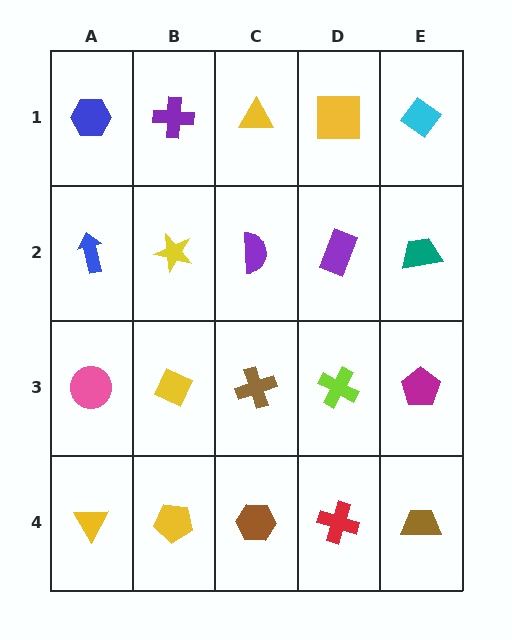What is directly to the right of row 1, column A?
A purple cross.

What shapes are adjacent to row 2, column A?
A blue hexagon (row 1, column A), a pink circle (row 3, column A), a yellow star (row 2, column B).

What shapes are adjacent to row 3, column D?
A purple rectangle (row 2, column D), a red cross (row 4, column D), a brown cross (row 3, column C), a magenta pentagon (row 3, column E).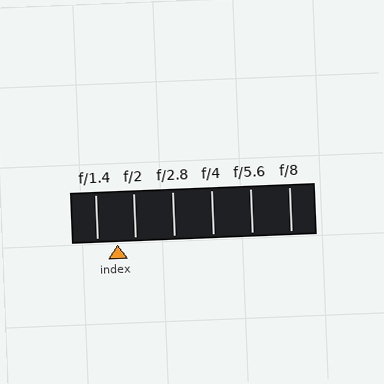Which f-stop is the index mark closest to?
The index mark is closest to f/2.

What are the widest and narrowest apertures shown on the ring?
The widest aperture shown is f/1.4 and the narrowest is f/8.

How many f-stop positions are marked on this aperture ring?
There are 6 f-stop positions marked.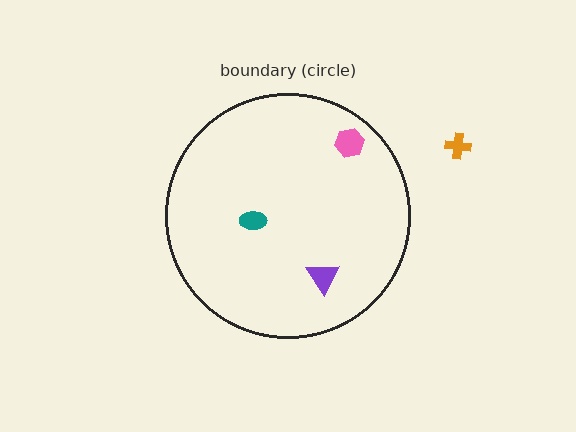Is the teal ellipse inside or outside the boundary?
Inside.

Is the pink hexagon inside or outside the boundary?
Inside.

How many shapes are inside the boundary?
3 inside, 1 outside.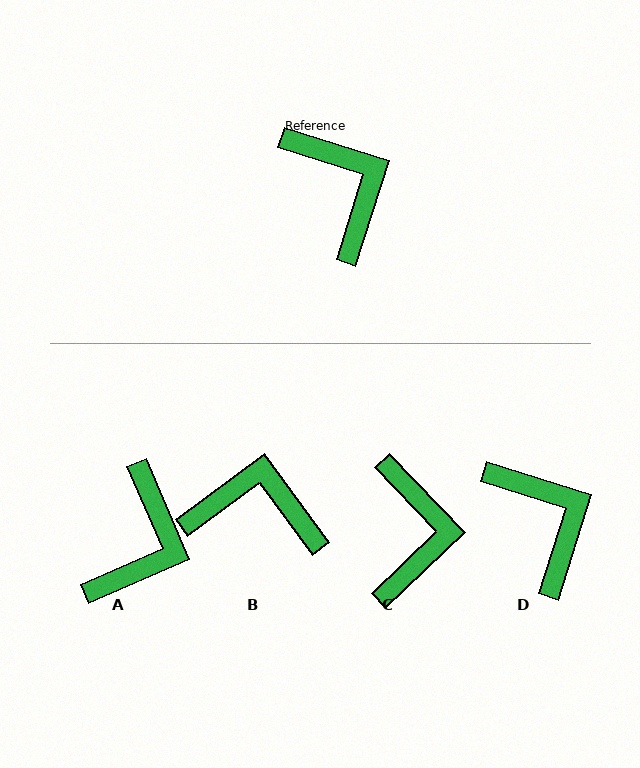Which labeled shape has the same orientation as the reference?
D.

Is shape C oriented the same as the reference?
No, it is off by about 29 degrees.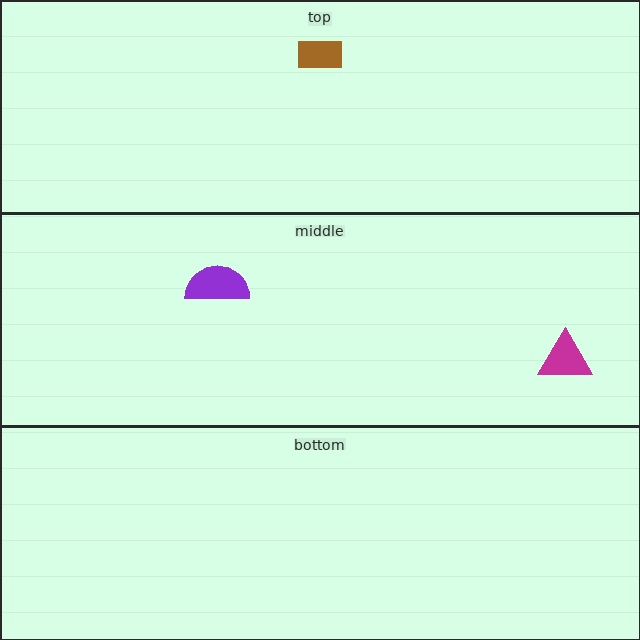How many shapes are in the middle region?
2.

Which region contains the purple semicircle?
The middle region.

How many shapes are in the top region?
1.